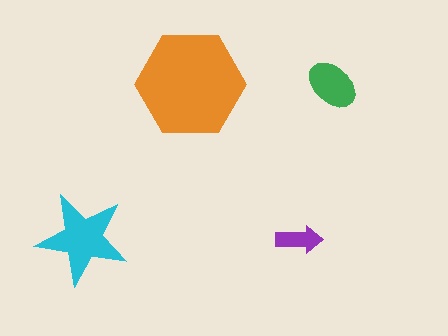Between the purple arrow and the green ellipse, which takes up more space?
The green ellipse.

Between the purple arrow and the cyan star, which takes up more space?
The cyan star.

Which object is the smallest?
The purple arrow.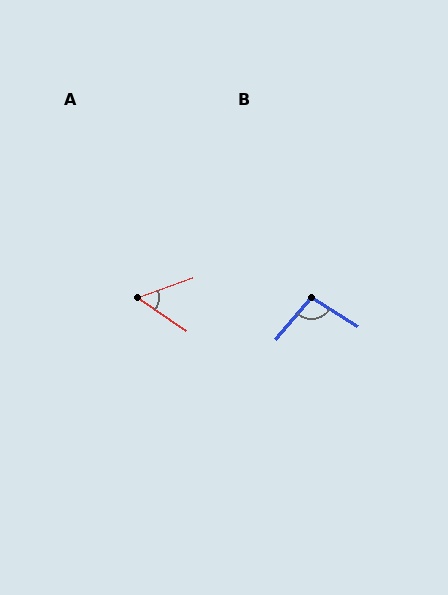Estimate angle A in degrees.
Approximately 54 degrees.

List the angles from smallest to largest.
A (54°), B (98°).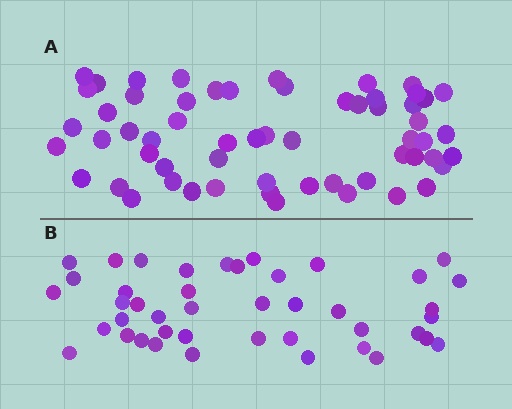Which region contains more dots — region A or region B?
Region A (the top region) has more dots.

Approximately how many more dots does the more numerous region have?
Region A has approximately 15 more dots than region B.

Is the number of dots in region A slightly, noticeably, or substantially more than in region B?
Region A has noticeably more, but not dramatically so. The ratio is roughly 1.4 to 1.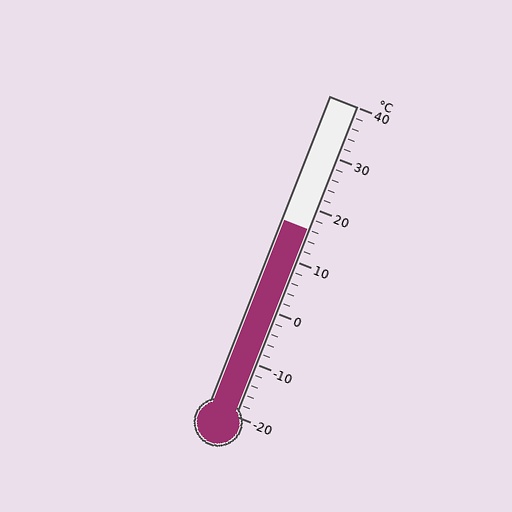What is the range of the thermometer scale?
The thermometer scale ranges from -20°C to 40°C.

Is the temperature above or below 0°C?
The temperature is above 0°C.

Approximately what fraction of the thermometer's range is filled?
The thermometer is filled to approximately 60% of its range.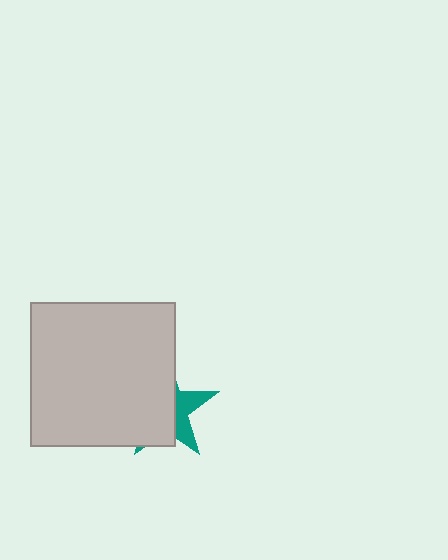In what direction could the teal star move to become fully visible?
The teal star could move right. That would shift it out from behind the light gray square entirely.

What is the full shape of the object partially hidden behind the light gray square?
The partially hidden object is a teal star.